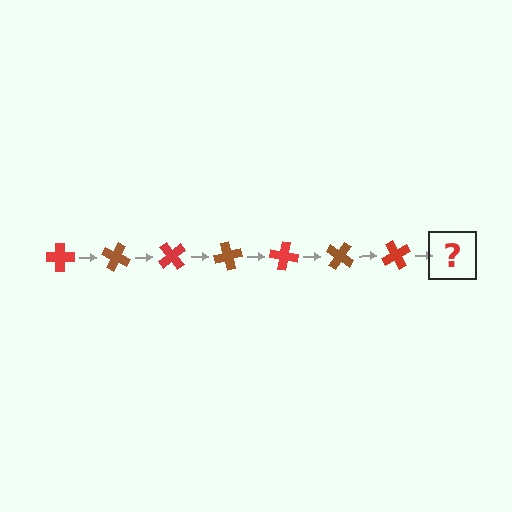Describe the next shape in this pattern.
It should be a brown cross, rotated 175 degrees from the start.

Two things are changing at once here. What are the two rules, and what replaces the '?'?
The two rules are that it rotates 25 degrees each step and the color cycles through red and brown. The '?' should be a brown cross, rotated 175 degrees from the start.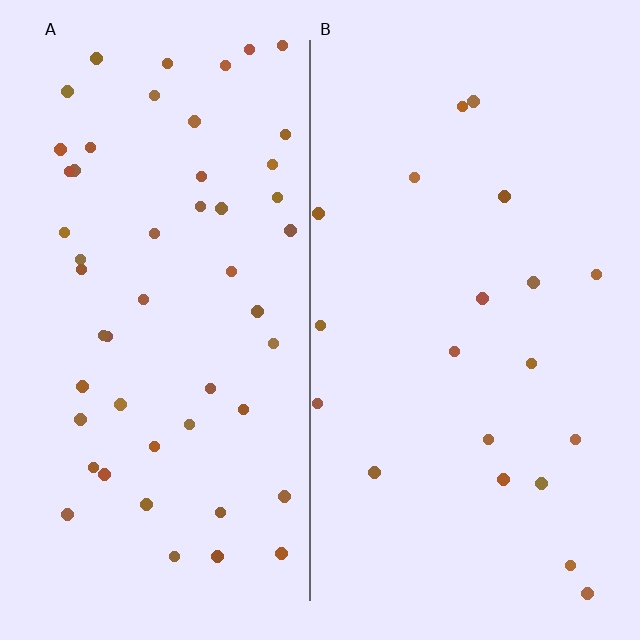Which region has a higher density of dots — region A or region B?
A (the left).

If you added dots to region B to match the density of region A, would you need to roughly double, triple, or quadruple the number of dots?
Approximately triple.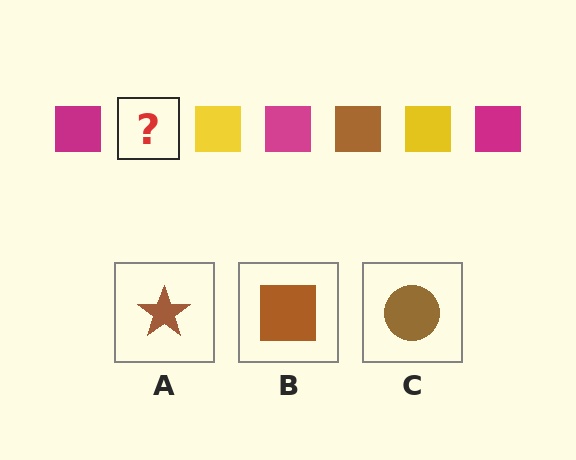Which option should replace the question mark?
Option B.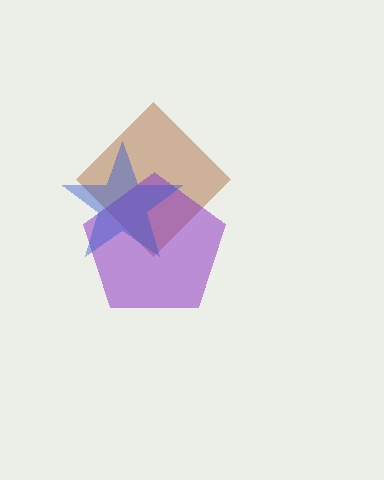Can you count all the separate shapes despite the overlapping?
Yes, there are 3 separate shapes.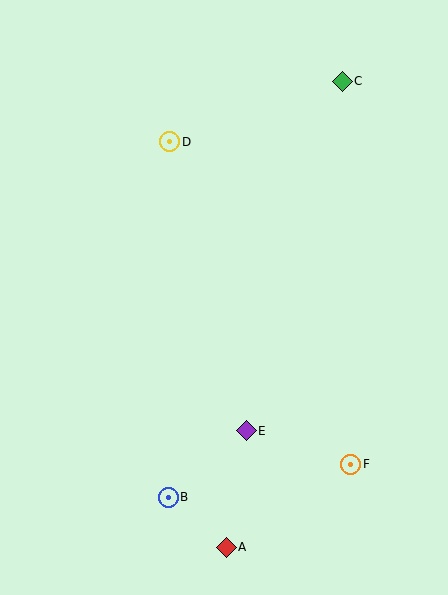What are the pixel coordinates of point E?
Point E is at (246, 431).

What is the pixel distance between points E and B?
The distance between E and B is 103 pixels.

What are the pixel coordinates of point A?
Point A is at (226, 547).